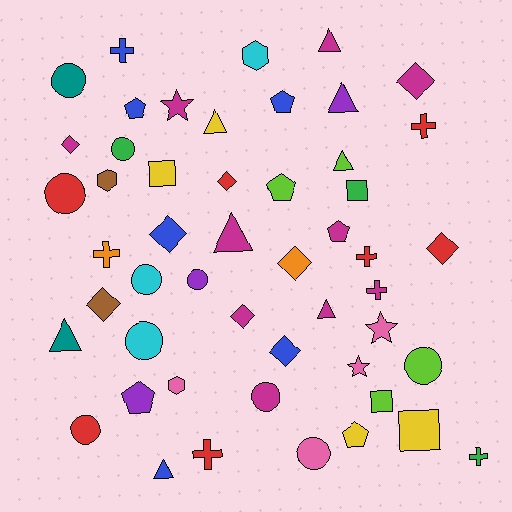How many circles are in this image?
There are 10 circles.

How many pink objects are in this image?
There are 4 pink objects.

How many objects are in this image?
There are 50 objects.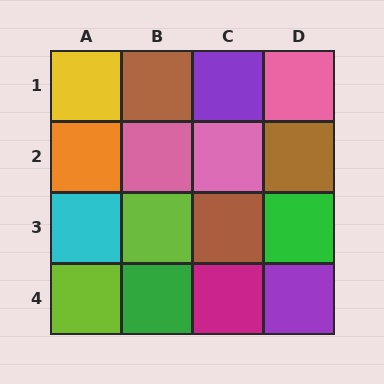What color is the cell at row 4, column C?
Magenta.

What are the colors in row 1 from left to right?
Yellow, brown, purple, pink.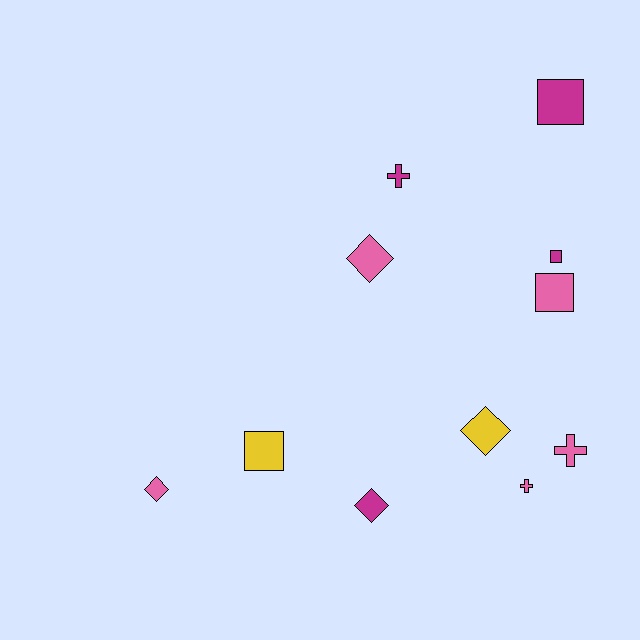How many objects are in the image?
There are 11 objects.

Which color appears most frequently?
Pink, with 5 objects.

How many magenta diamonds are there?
There is 1 magenta diamond.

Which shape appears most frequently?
Diamond, with 4 objects.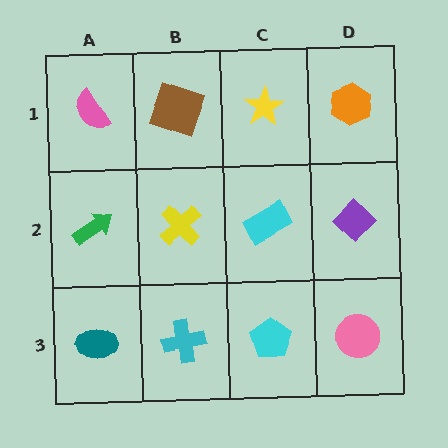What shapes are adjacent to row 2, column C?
A yellow star (row 1, column C), a cyan pentagon (row 3, column C), a yellow cross (row 2, column B), a purple diamond (row 2, column D).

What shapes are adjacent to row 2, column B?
A brown square (row 1, column B), a cyan cross (row 3, column B), a green arrow (row 2, column A), a cyan rectangle (row 2, column C).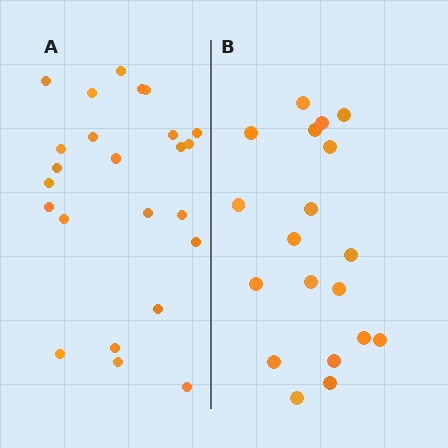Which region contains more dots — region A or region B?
Region A (the left region) has more dots.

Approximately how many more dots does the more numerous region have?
Region A has about 5 more dots than region B.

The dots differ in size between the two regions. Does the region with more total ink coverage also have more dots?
No. Region B has more total ink coverage because its dots are larger, but region A actually contains more individual dots. Total area can be misleading — the number of items is what matters here.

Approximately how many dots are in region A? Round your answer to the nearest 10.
About 20 dots. (The exact count is 24, which rounds to 20.)